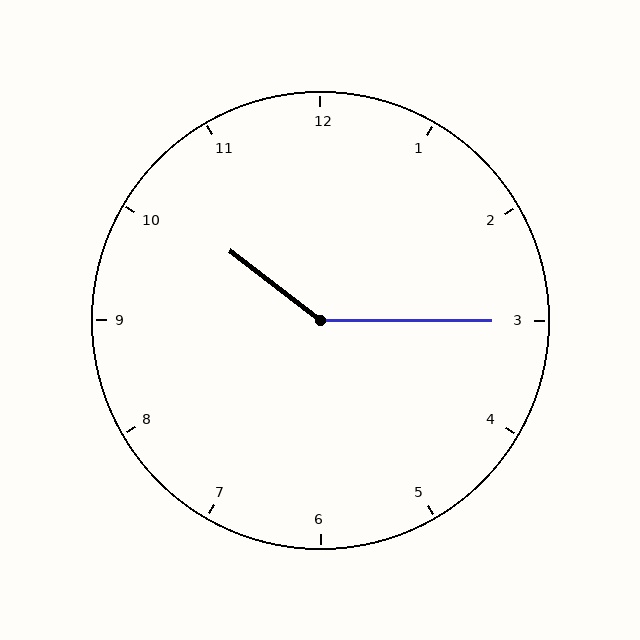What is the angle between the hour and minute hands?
Approximately 142 degrees.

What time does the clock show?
10:15.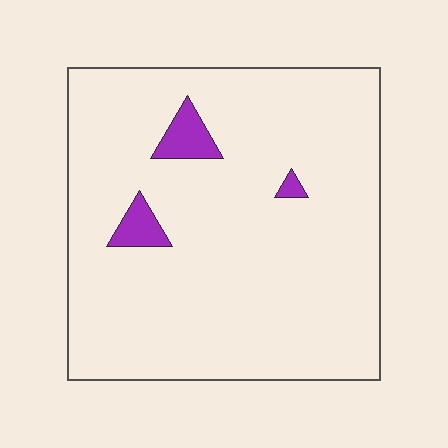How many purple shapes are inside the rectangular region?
3.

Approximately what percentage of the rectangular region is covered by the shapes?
Approximately 5%.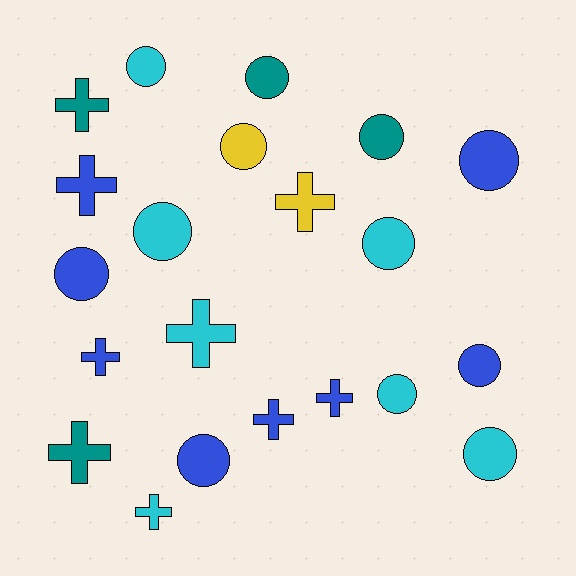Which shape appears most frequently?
Circle, with 12 objects.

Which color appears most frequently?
Blue, with 8 objects.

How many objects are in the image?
There are 21 objects.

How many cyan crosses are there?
There are 2 cyan crosses.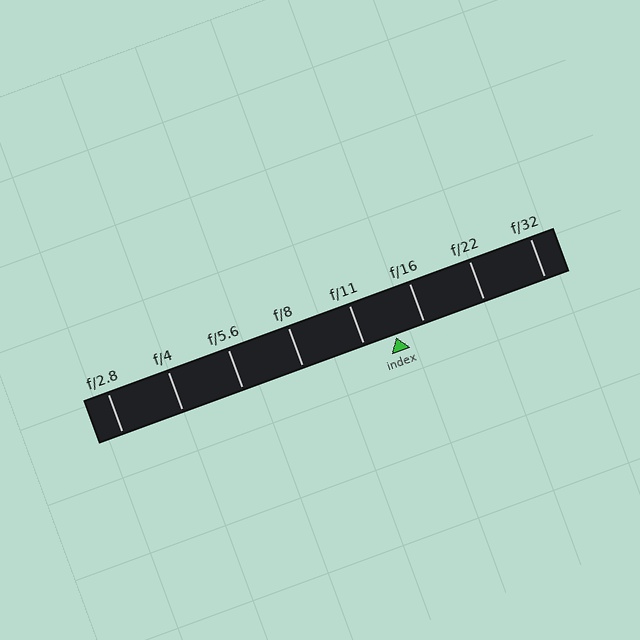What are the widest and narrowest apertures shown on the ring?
The widest aperture shown is f/2.8 and the narrowest is f/32.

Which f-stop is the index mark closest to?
The index mark is closest to f/16.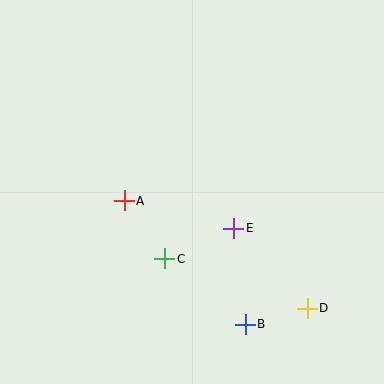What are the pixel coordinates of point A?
Point A is at (124, 201).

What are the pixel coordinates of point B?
Point B is at (245, 324).